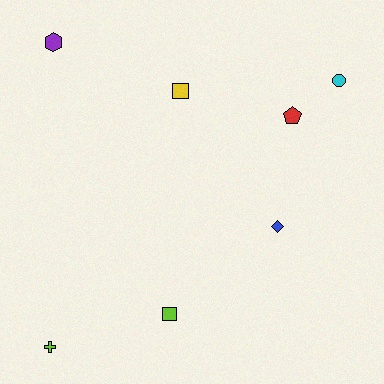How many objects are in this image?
There are 7 objects.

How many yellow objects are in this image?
There is 1 yellow object.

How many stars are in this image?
There are no stars.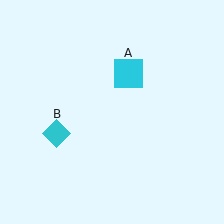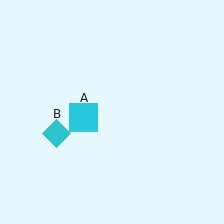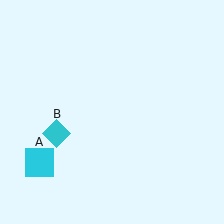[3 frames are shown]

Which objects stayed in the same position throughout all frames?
Cyan diamond (object B) remained stationary.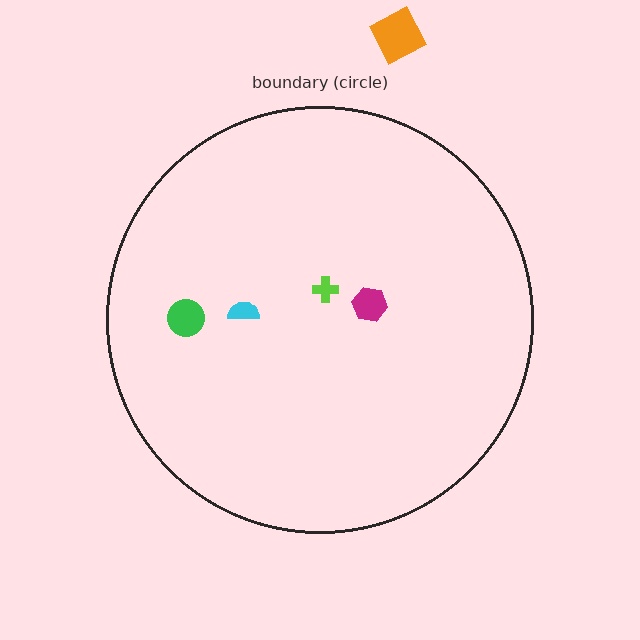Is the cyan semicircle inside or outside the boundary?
Inside.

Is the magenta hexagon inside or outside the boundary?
Inside.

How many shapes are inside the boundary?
4 inside, 1 outside.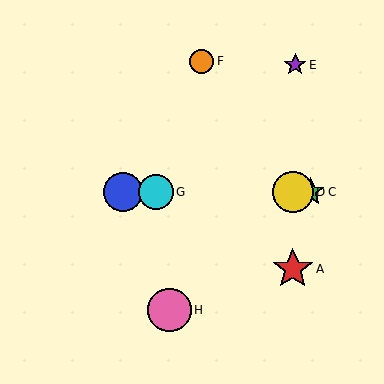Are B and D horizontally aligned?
Yes, both are at y≈192.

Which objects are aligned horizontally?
Objects B, C, D, G are aligned horizontally.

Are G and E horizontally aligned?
No, G is at y≈192 and E is at y≈65.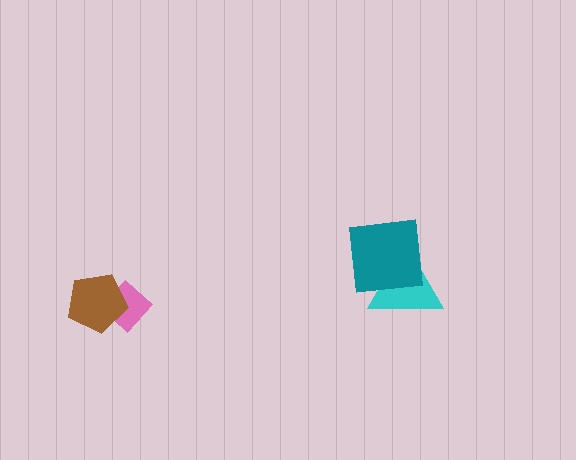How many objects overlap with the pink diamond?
1 object overlaps with the pink diamond.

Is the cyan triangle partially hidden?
Yes, it is partially covered by another shape.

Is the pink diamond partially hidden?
Yes, it is partially covered by another shape.